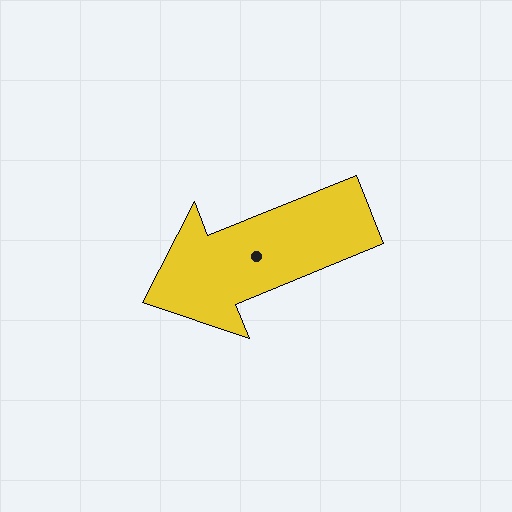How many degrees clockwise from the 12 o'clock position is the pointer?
Approximately 248 degrees.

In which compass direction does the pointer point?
West.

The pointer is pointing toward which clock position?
Roughly 8 o'clock.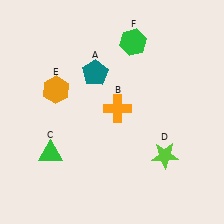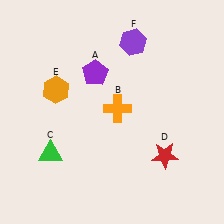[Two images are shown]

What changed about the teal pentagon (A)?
In Image 1, A is teal. In Image 2, it changed to purple.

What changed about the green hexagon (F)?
In Image 1, F is green. In Image 2, it changed to purple.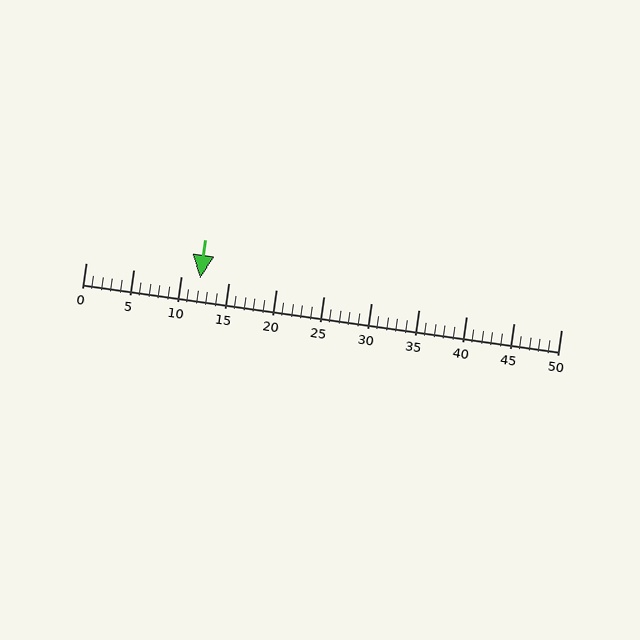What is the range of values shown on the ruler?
The ruler shows values from 0 to 50.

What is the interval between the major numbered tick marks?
The major tick marks are spaced 5 units apart.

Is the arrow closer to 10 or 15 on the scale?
The arrow is closer to 10.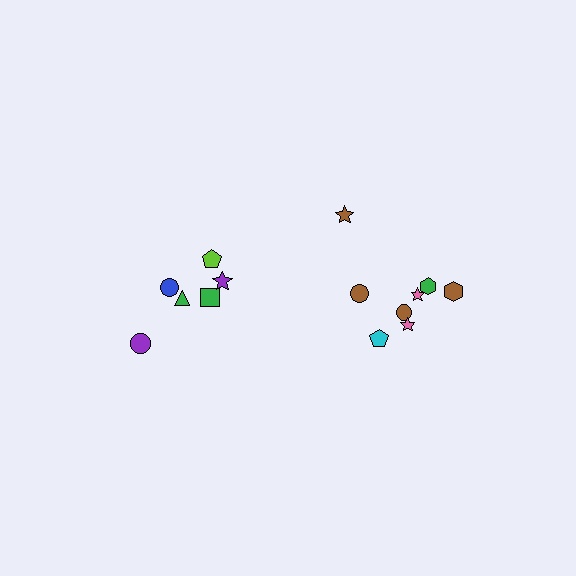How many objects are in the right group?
There are 8 objects.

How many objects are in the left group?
There are 6 objects.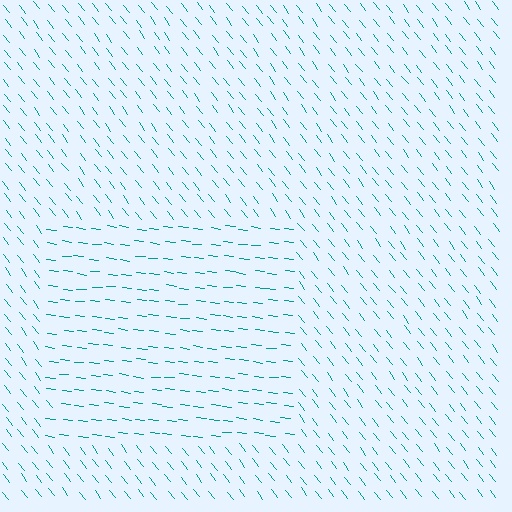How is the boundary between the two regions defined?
The boundary is defined purely by a change in line orientation (approximately 45 degrees difference). All lines are the same color and thickness.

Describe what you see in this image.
The image is filled with small teal line segments. A rectangle region in the image has lines oriented differently from the surrounding lines, creating a visible texture boundary.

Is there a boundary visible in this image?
Yes, there is a texture boundary formed by a change in line orientation.